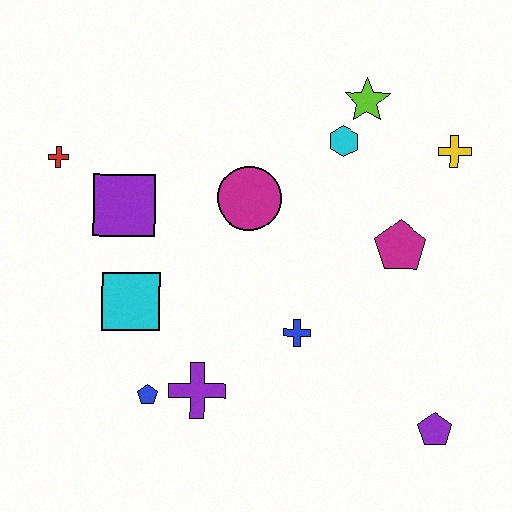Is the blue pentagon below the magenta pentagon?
Yes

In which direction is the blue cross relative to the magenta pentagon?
The blue cross is to the left of the magenta pentagon.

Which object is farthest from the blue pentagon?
The yellow cross is farthest from the blue pentagon.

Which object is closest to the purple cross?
The blue pentagon is closest to the purple cross.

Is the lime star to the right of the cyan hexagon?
Yes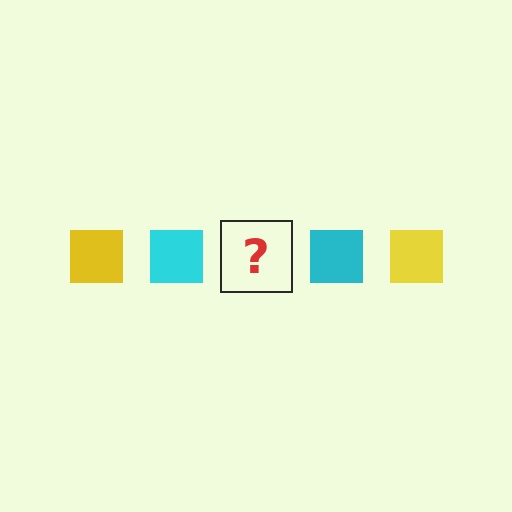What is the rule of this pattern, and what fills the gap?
The rule is that the pattern cycles through yellow, cyan squares. The gap should be filled with a yellow square.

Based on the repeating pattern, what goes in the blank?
The blank should be a yellow square.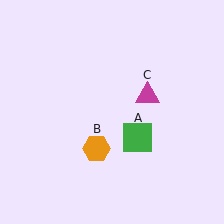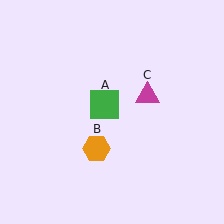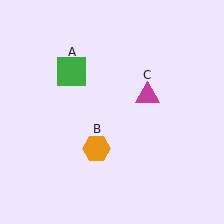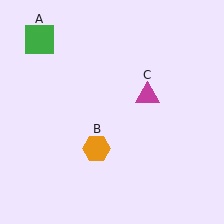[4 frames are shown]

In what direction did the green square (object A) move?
The green square (object A) moved up and to the left.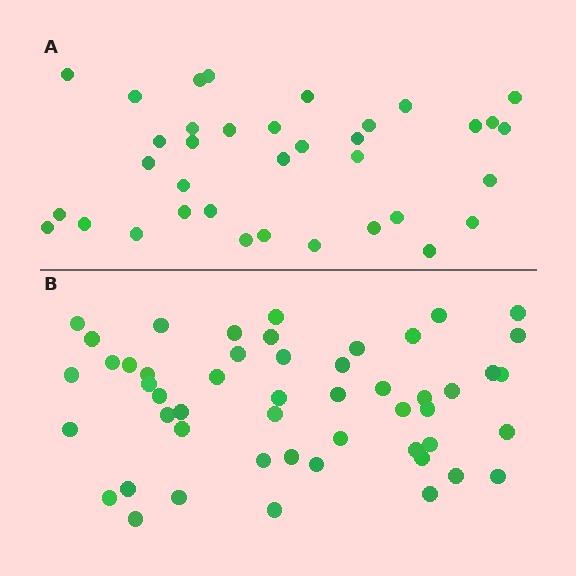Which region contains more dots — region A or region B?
Region B (the bottom region) has more dots.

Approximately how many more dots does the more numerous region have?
Region B has approximately 15 more dots than region A.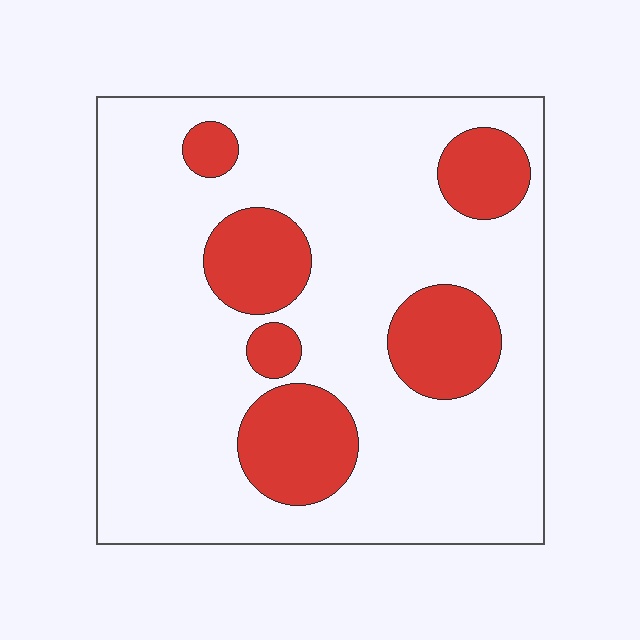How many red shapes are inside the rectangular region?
6.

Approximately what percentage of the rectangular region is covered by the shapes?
Approximately 20%.